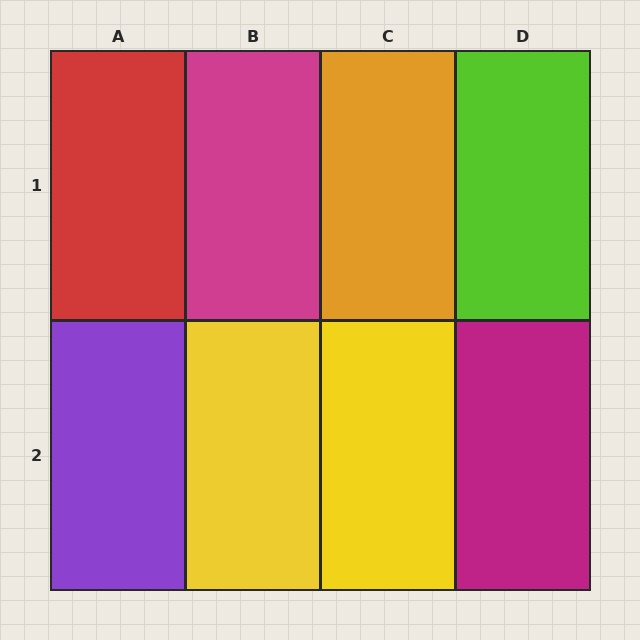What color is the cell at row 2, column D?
Magenta.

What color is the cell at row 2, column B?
Yellow.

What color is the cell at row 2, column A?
Purple.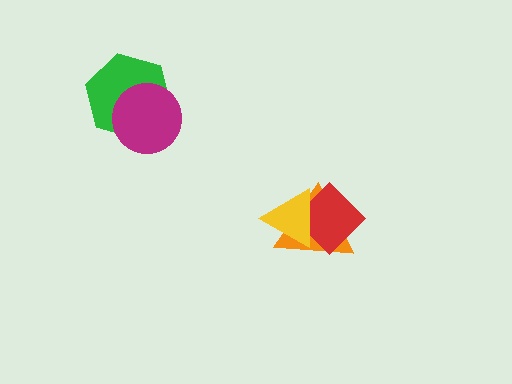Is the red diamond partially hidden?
Yes, it is partially covered by another shape.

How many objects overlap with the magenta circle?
1 object overlaps with the magenta circle.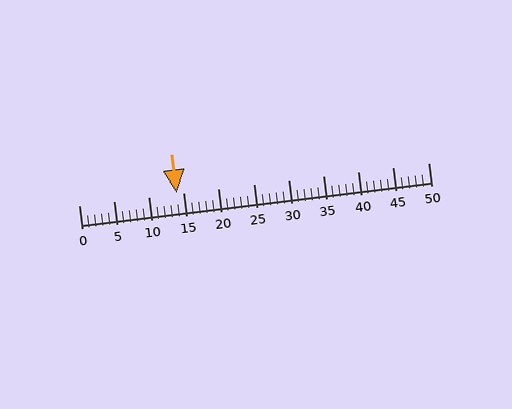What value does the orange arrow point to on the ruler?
The orange arrow points to approximately 14.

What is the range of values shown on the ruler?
The ruler shows values from 0 to 50.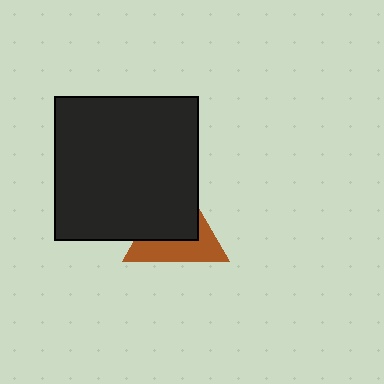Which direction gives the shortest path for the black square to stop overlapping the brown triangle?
Moving toward the upper-left gives the shortest separation.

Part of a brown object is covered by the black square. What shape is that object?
It is a triangle.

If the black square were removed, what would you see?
You would see the complete brown triangle.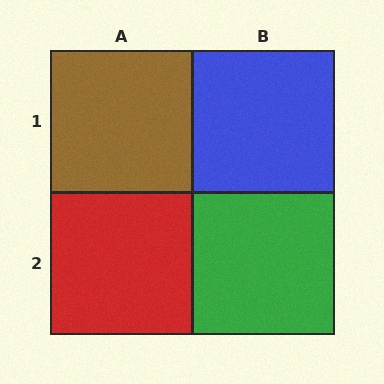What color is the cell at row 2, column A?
Red.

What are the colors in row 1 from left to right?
Brown, blue.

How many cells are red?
1 cell is red.